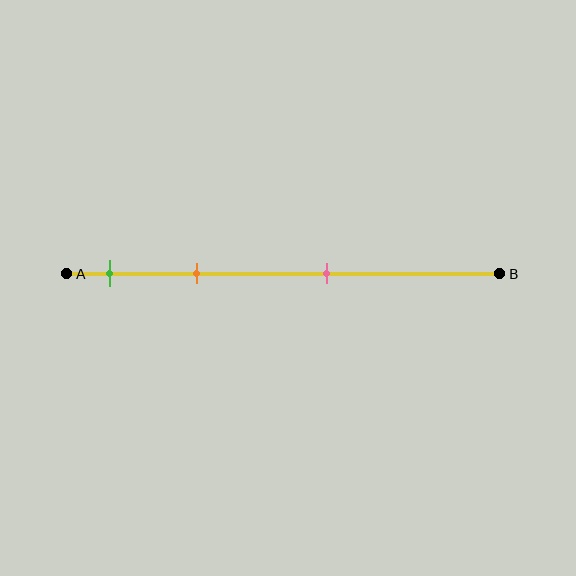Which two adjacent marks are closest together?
The green and orange marks are the closest adjacent pair.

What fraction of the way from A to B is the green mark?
The green mark is approximately 10% (0.1) of the way from A to B.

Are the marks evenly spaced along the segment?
No, the marks are not evenly spaced.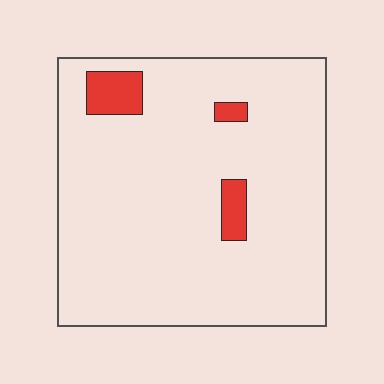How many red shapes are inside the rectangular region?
3.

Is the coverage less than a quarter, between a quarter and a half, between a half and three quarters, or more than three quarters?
Less than a quarter.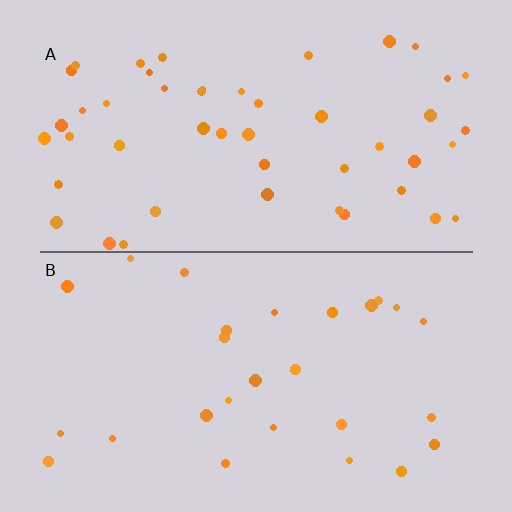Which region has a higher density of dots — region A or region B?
A (the top).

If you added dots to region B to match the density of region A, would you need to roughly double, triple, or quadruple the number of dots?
Approximately double.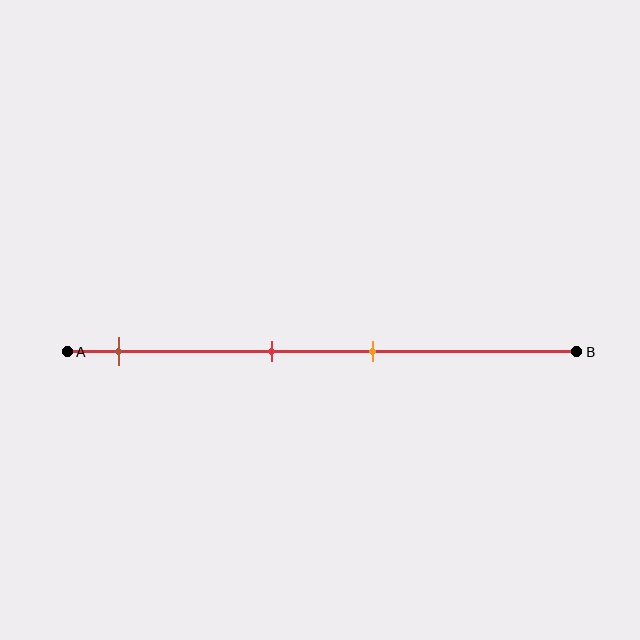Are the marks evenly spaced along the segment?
No, the marks are not evenly spaced.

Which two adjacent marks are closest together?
The red and orange marks are the closest adjacent pair.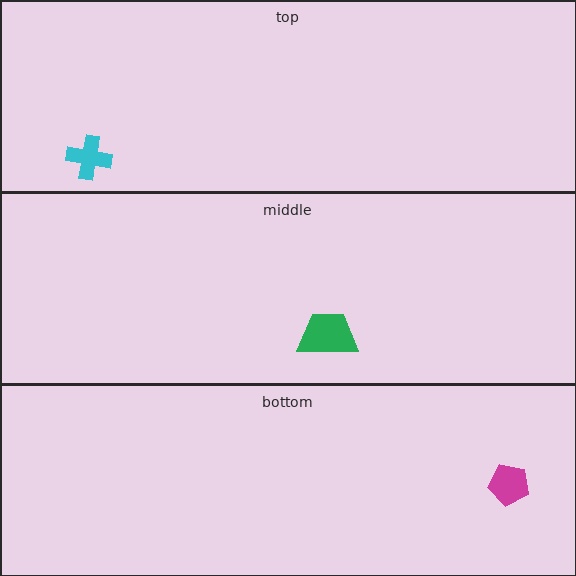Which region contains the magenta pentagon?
The bottom region.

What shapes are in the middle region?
The green trapezoid.